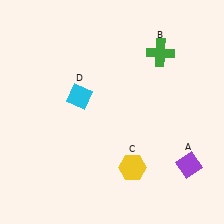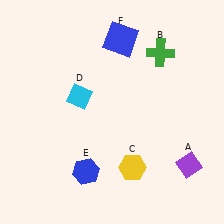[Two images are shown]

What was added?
A blue hexagon (E), a blue square (F) were added in Image 2.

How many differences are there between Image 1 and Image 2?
There are 2 differences between the two images.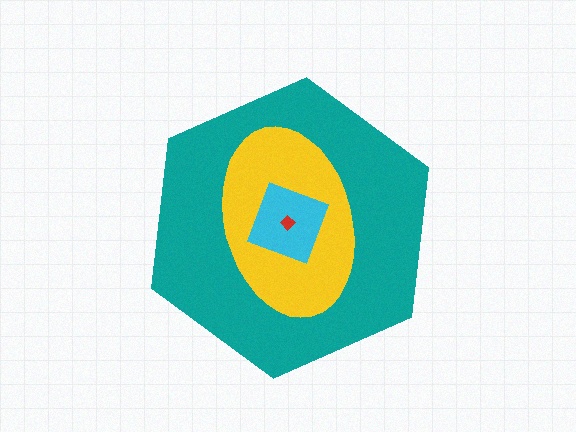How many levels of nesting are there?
4.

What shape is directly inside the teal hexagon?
The yellow ellipse.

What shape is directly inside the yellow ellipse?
The cyan square.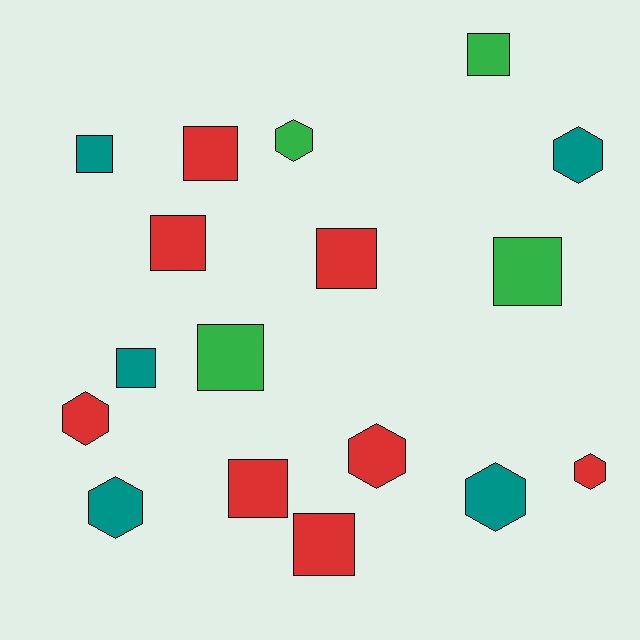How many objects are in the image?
There are 17 objects.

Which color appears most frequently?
Red, with 8 objects.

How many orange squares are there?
There are no orange squares.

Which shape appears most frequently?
Square, with 10 objects.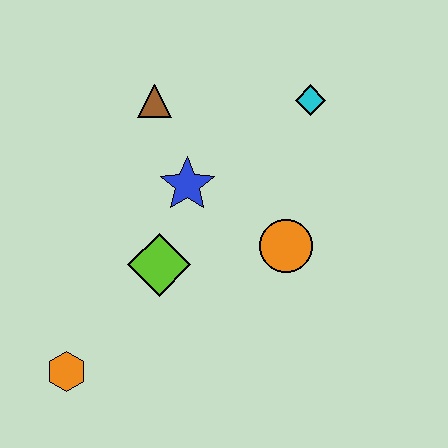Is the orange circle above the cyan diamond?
No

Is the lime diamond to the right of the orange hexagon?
Yes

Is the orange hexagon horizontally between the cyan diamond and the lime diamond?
No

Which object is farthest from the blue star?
The orange hexagon is farthest from the blue star.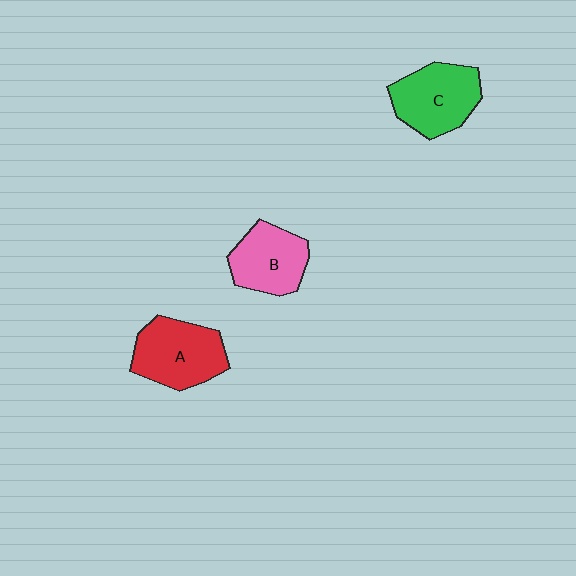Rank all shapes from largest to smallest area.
From largest to smallest: A (red), C (green), B (pink).